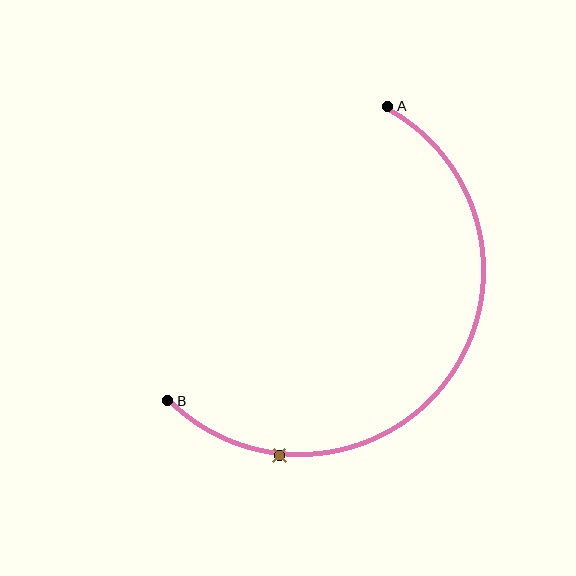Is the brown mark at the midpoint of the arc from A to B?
No. The brown mark lies on the arc but is closer to endpoint B. The arc midpoint would be at the point on the curve equidistant along the arc from both A and B.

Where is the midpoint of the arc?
The arc midpoint is the point on the curve farthest from the straight line joining A and B. It sits below and to the right of that line.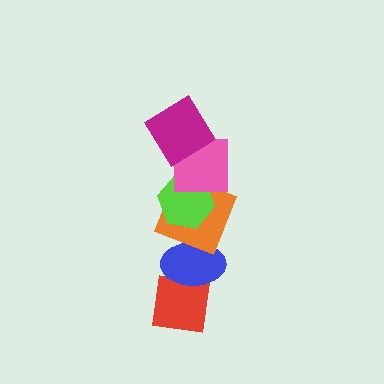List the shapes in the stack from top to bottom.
From top to bottom: the magenta diamond, the pink square, the lime hexagon, the orange square, the blue ellipse, the red square.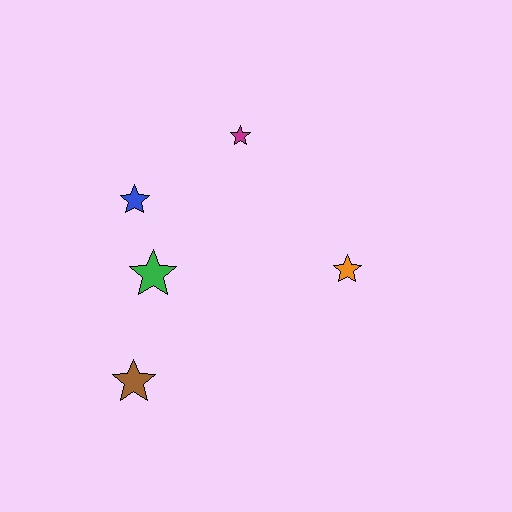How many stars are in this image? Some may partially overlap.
There are 5 stars.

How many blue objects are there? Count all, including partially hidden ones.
There is 1 blue object.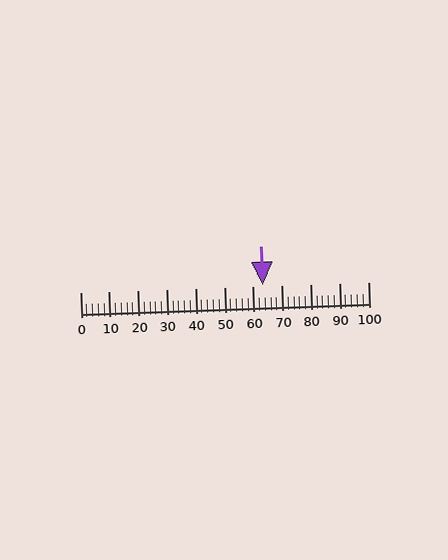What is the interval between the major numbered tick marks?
The major tick marks are spaced 10 units apart.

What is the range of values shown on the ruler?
The ruler shows values from 0 to 100.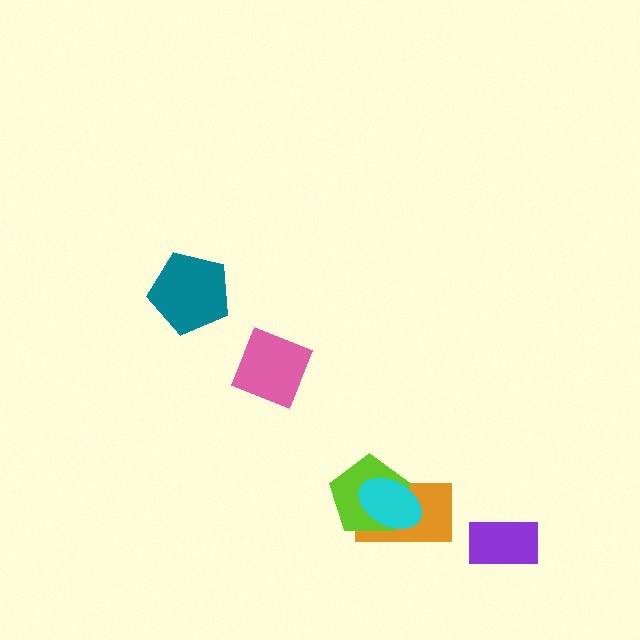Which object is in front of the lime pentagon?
The cyan ellipse is in front of the lime pentagon.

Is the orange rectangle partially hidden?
Yes, it is partially covered by another shape.